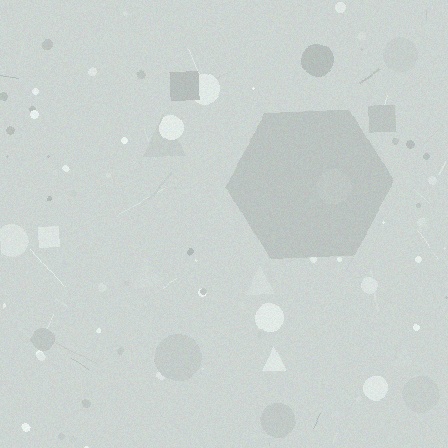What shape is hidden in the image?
A hexagon is hidden in the image.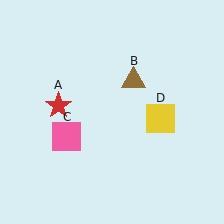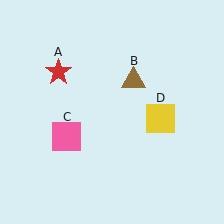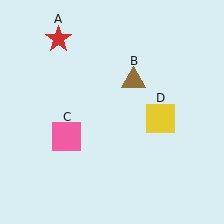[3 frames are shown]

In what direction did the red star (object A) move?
The red star (object A) moved up.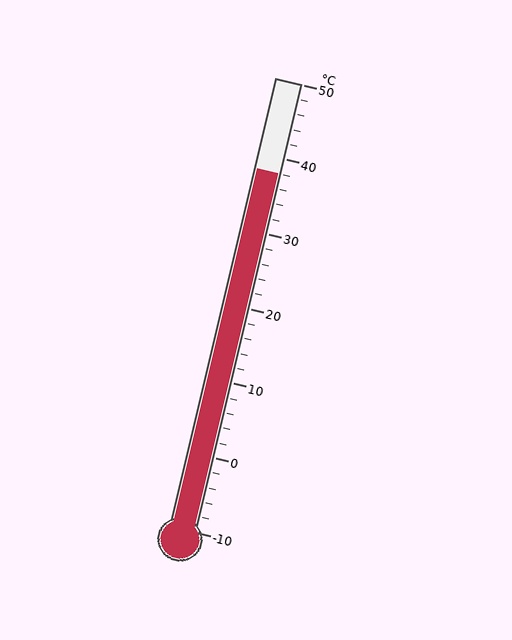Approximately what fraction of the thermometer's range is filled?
The thermometer is filled to approximately 80% of its range.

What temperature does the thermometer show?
The thermometer shows approximately 38°C.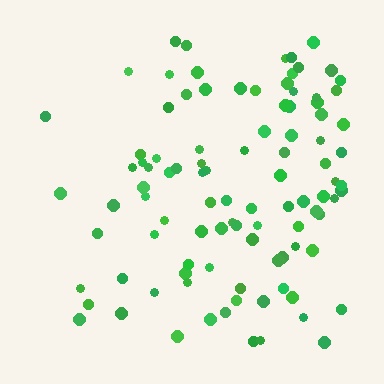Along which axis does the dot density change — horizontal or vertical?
Horizontal.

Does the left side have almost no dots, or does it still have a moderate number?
Still a moderate number, just noticeably fewer than the right.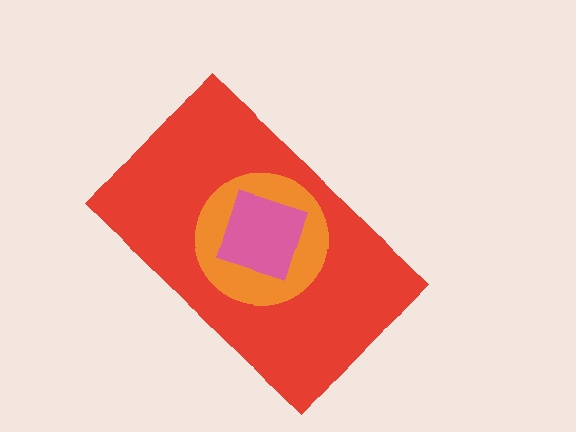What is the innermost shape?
The pink diamond.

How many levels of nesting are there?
3.